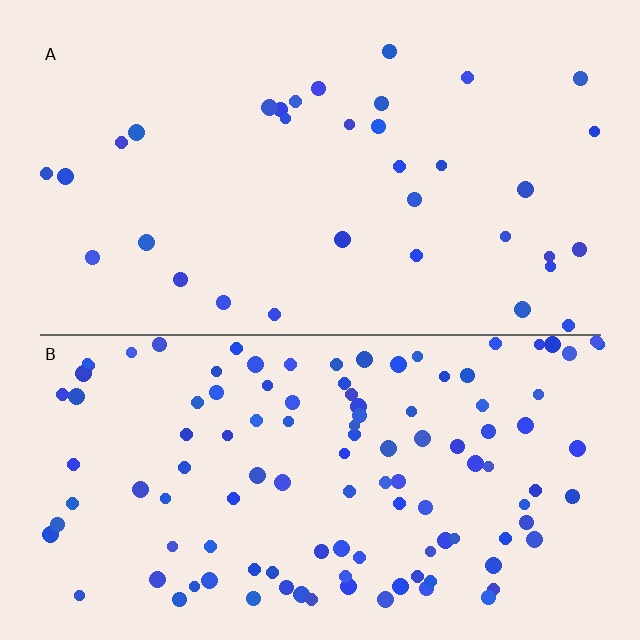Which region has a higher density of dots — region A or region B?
B (the bottom).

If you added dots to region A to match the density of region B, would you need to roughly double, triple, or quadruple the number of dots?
Approximately triple.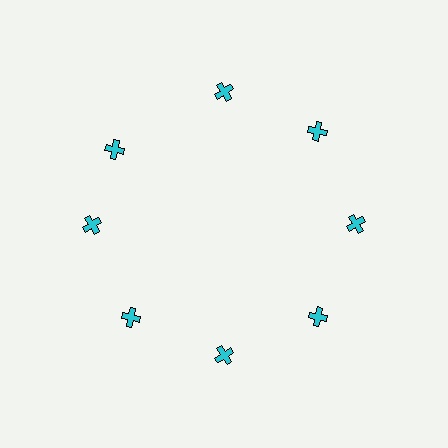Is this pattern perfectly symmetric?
No. The 8 cyan crosses are arranged in a ring, but one element near the 10 o'clock position is rotated out of alignment along the ring, breaking the 8-fold rotational symmetry.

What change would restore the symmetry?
The symmetry would be restored by rotating it back into even spacing with its neighbors so that all 8 crosses sit at equal angles and equal distance from the center.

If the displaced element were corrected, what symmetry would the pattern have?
It would have 8-fold rotational symmetry — the pattern would map onto itself every 45 degrees.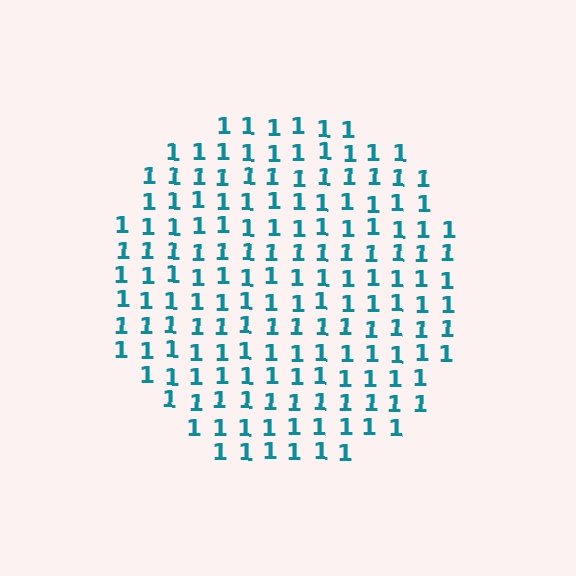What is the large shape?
The large shape is a circle.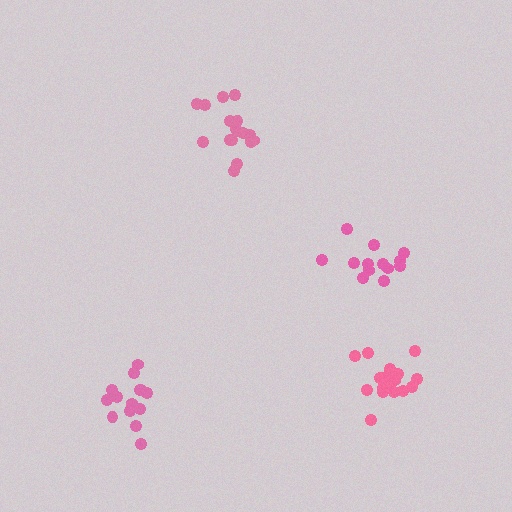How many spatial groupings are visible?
There are 4 spatial groupings.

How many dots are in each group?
Group 1: 15 dots, Group 2: 17 dots, Group 3: 13 dots, Group 4: 18 dots (63 total).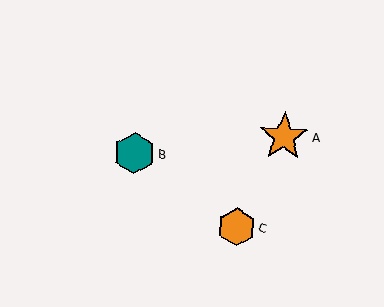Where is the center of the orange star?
The center of the orange star is at (284, 136).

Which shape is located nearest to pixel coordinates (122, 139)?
The teal hexagon (labeled B) at (134, 153) is nearest to that location.